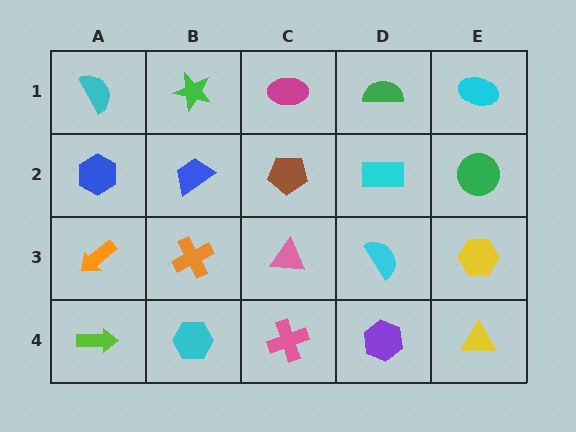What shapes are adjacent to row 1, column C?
A brown pentagon (row 2, column C), a green star (row 1, column B), a green semicircle (row 1, column D).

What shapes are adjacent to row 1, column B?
A blue trapezoid (row 2, column B), a cyan semicircle (row 1, column A), a magenta ellipse (row 1, column C).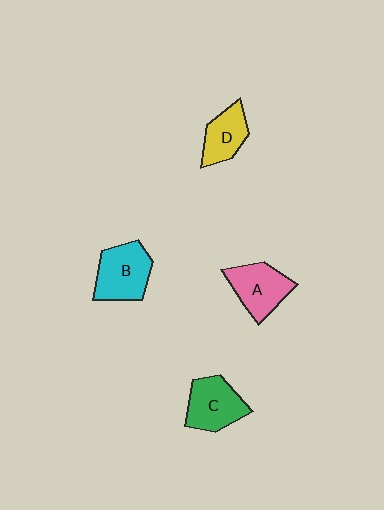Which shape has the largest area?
Shape B (cyan).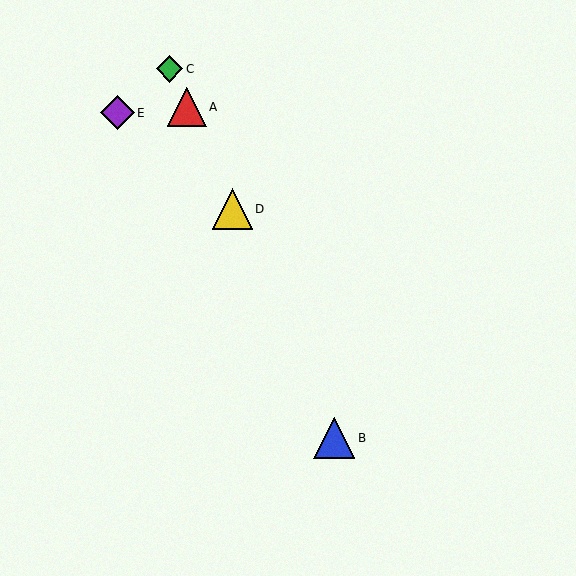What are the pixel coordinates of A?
Object A is at (187, 107).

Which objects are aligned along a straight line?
Objects A, B, C, D are aligned along a straight line.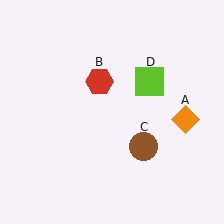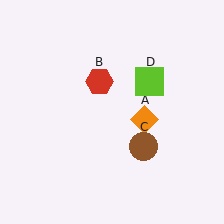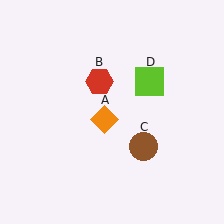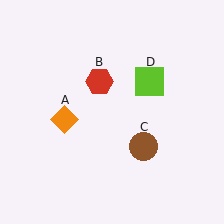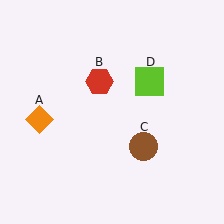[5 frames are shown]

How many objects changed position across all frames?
1 object changed position: orange diamond (object A).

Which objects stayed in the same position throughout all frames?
Red hexagon (object B) and brown circle (object C) and lime square (object D) remained stationary.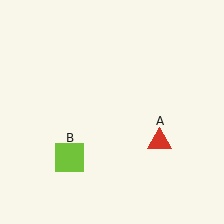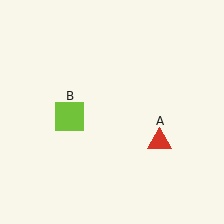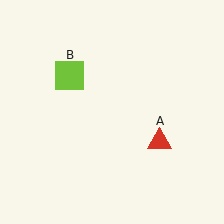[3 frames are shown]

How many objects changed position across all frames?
1 object changed position: lime square (object B).